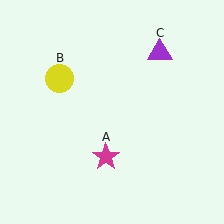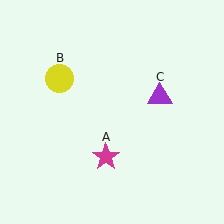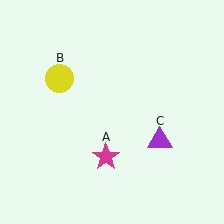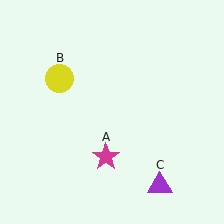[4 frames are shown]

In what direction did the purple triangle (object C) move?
The purple triangle (object C) moved down.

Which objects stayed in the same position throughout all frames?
Magenta star (object A) and yellow circle (object B) remained stationary.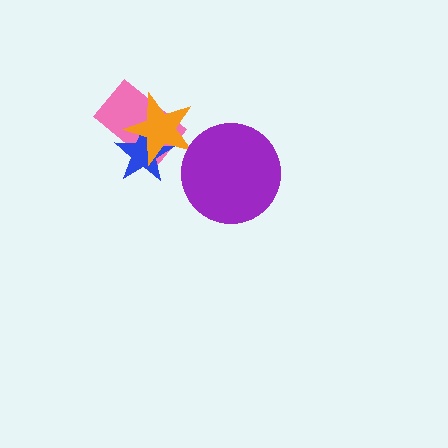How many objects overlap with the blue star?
2 objects overlap with the blue star.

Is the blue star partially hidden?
Yes, it is partially covered by another shape.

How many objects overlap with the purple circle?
0 objects overlap with the purple circle.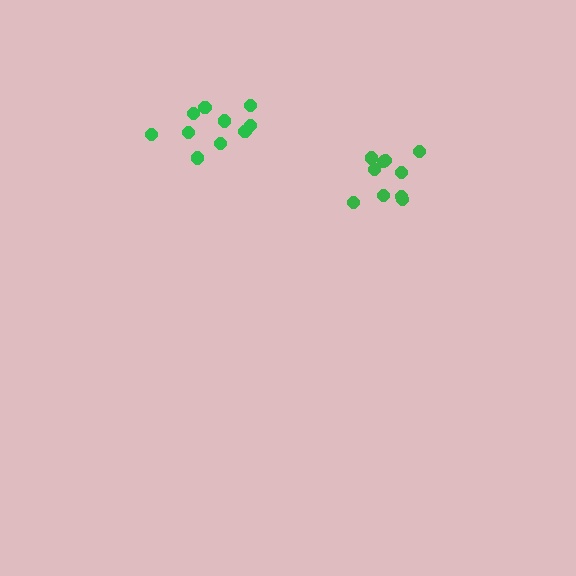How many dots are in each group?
Group 1: 10 dots, Group 2: 11 dots (21 total).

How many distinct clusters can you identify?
There are 2 distinct clusters.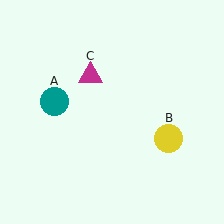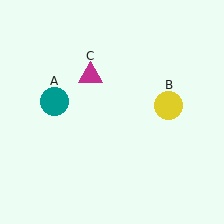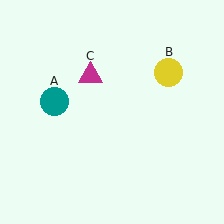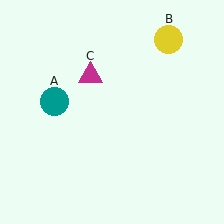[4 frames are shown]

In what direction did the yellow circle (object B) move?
The yellow circle (object B) moved up.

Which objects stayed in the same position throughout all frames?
Teal circle (object A) and magenta triangle (object C) remained stationary.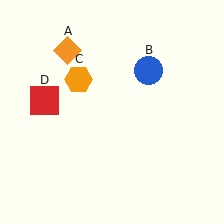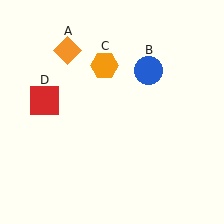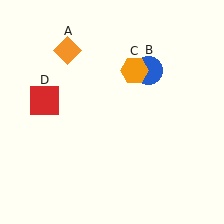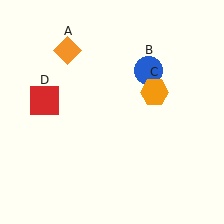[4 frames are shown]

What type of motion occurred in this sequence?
The orange hexagon (object C) rotated clockwise around the center of the scene.